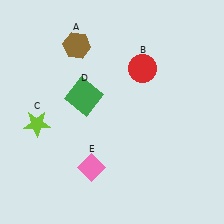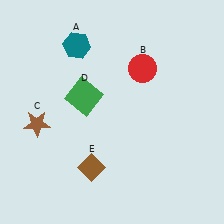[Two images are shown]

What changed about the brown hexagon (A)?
In Image 1, A is brown. In Image 2, it changed to teal.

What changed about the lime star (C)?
In Image 1, C is lime. In Image 2, it changed to brown.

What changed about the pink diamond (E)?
In Image 1, E is pink. In Image 2, it changed to brown.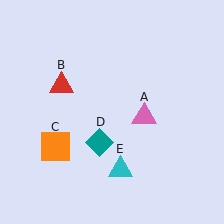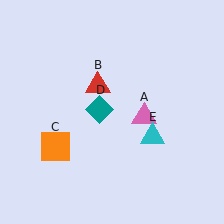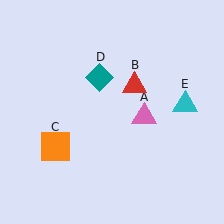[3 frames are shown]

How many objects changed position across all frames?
3 objects changed position: red triangle (object B), teal diamond (object D), cyan triangle (object E).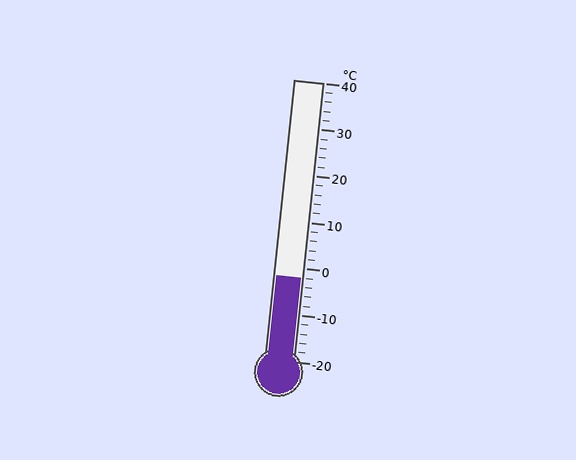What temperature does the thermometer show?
The thermometer shows approximately -2°C.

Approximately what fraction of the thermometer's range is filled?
The thermometer is filled to approximately 30% of its range.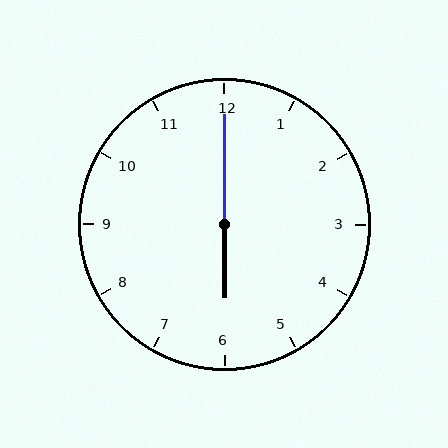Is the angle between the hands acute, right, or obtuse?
It is obtuse.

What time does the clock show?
6:00.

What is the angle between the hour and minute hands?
Approximately 180 degrees.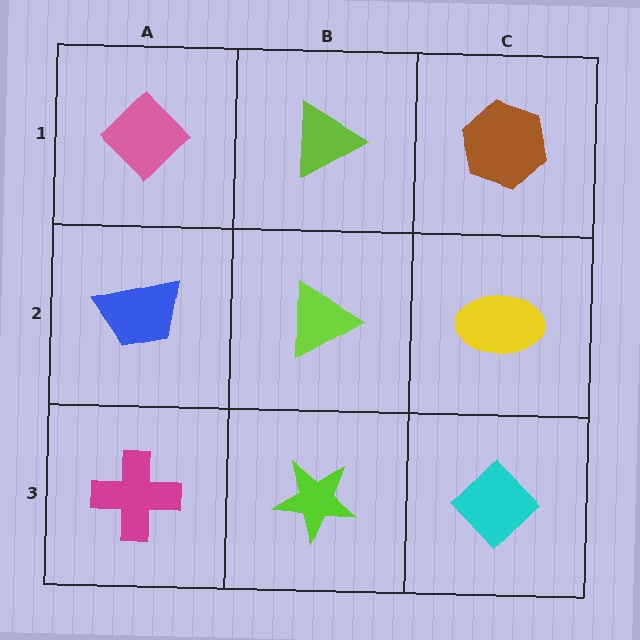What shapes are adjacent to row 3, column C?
A yellow ellipse (row 2, column C), a lime star (row 3, column B).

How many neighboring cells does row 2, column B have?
4.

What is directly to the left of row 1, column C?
A lime triangle.